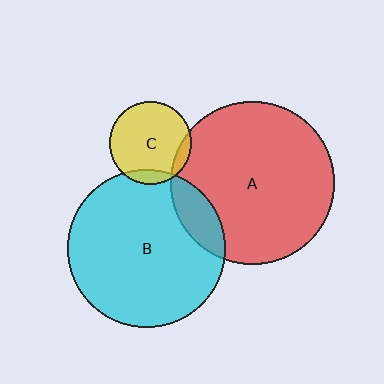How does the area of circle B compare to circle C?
Approximately 3.7 times.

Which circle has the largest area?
Circle A (red).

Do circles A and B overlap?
Yes.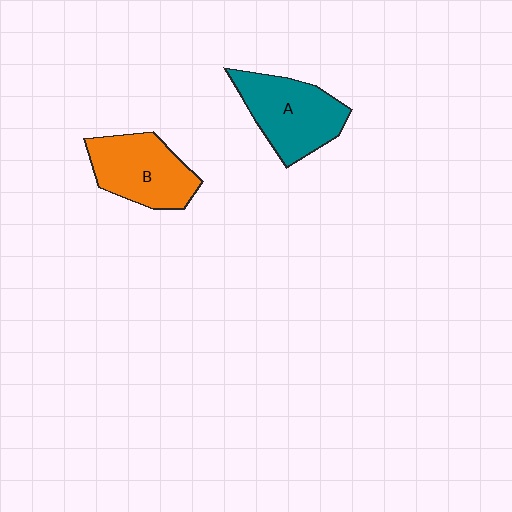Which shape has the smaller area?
Shape B (orange).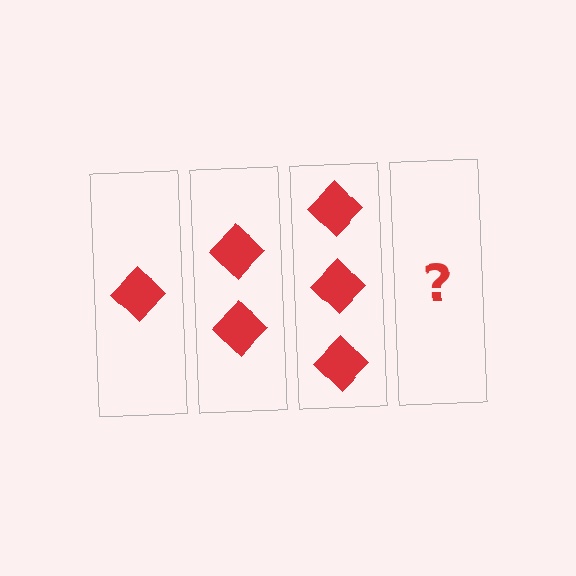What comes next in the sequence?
The next element should be 4 diamonds.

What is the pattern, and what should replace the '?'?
The pattern is that each step adds one more diamond. The '?' should be 4 diamonds.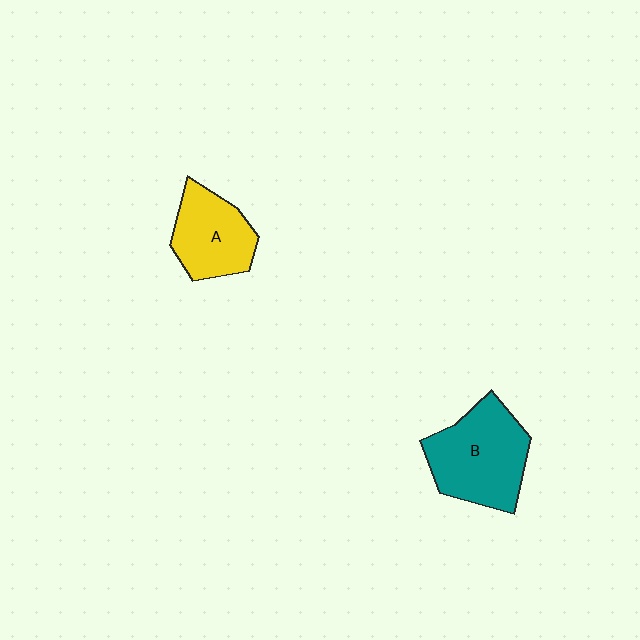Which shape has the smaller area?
Shape A (yellow).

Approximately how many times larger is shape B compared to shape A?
Approximately 1.4 times.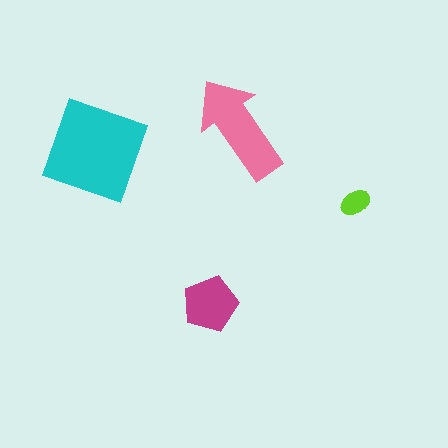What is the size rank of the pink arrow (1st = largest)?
2nd.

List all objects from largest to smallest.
The cyan square, the pink arrow, the magenta pentagon, the lime ellipse.